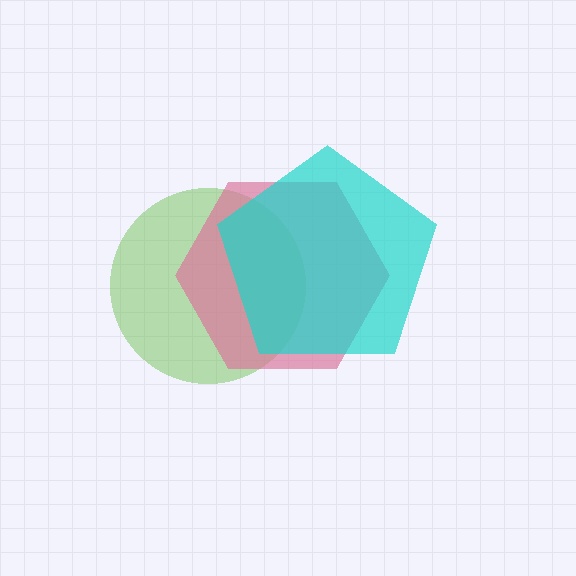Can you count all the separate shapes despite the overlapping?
Yes, there are 3 separate shapes.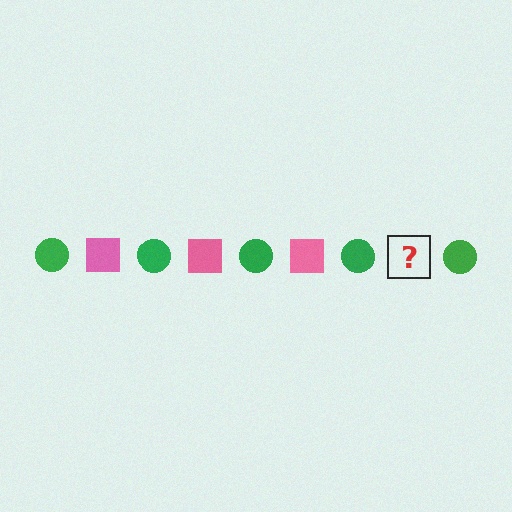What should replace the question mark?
The question mark should be replaced with a pink square.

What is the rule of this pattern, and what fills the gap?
The rule is that the pattern alternates between green circle and pink square. The gap should be filled with a pink square.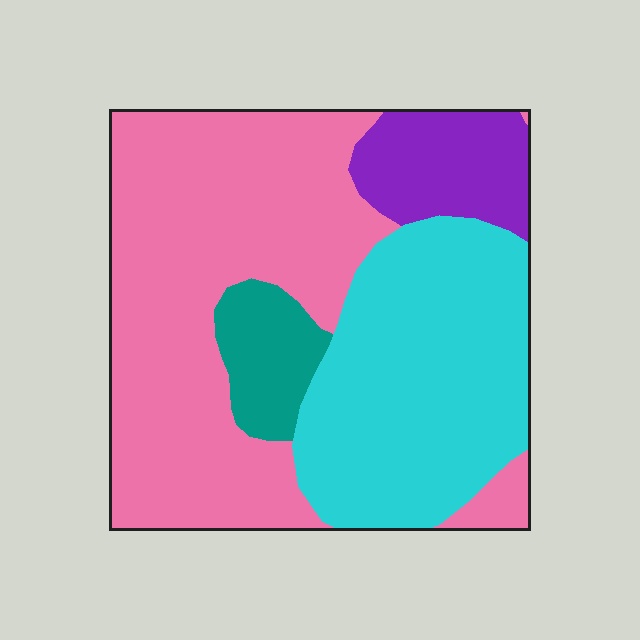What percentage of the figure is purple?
Purple takes up about one tenth (1/10) of the figure.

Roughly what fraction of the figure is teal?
Teal covers roughly 5% of the figure.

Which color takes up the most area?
Pink, at roughly 50%.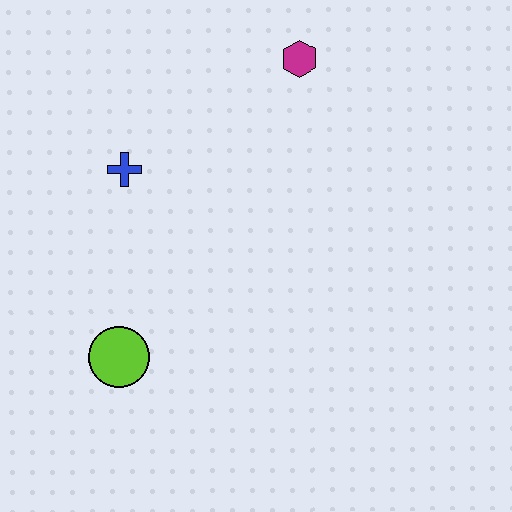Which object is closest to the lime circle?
The blue cross is closest to the lime circle.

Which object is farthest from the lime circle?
The magenta hexagon is farthest from the lime circle.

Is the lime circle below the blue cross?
Yes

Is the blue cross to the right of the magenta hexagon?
No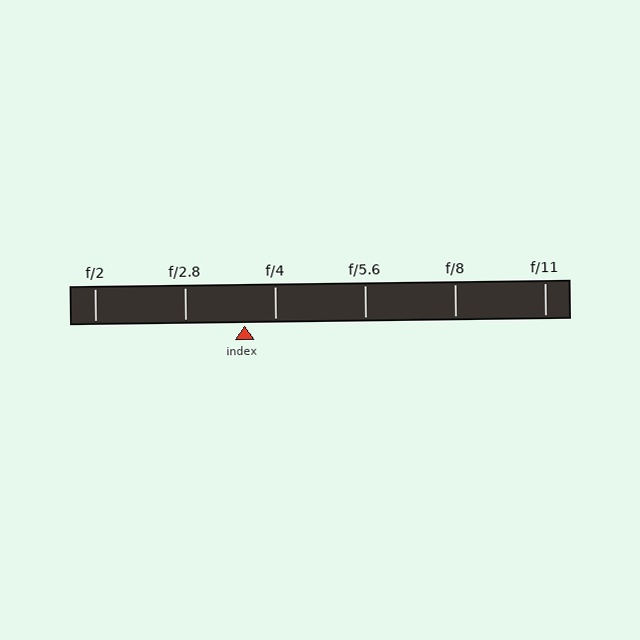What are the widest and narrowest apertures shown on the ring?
The widest aperture shown is f/2 and the narrowest is f/11.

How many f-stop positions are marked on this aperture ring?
There are 6 f-stop positions marked.